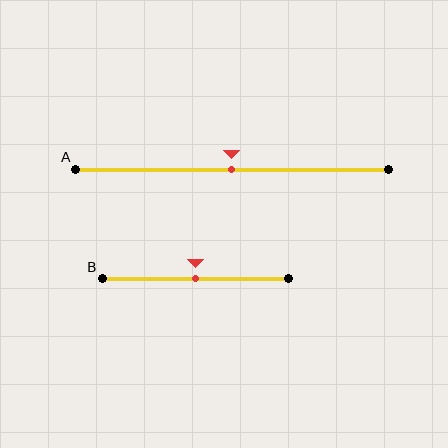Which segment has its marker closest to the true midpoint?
Segment A has its marker closest to the true midpoint.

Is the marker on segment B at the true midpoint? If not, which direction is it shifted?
Yes, the marker on segment B is at the true midpoint.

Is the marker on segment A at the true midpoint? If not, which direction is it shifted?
Yes, the marker on segment A is at the true midpoint.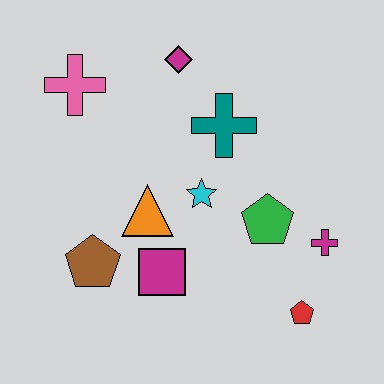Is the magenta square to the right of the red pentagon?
No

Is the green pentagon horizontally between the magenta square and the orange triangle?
No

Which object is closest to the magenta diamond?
The teal cross is closest to the magenta diamond.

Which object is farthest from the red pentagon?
The pink cross is farthest from the red pentagon.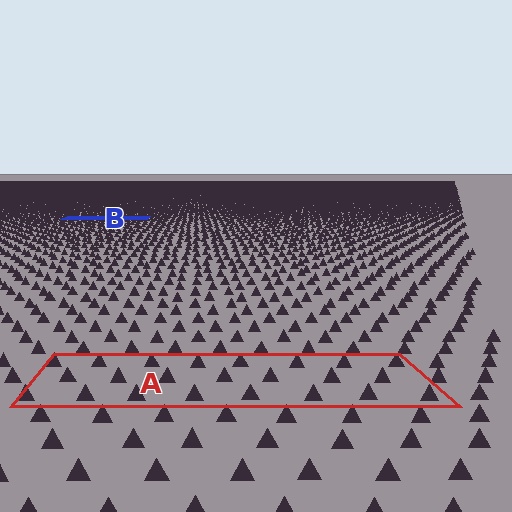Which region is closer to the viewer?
Region A is closer. The texture elements there are larger and more spread out.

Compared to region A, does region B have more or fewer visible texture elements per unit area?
Region B has more texture elements per unit area — they are packed more densely because it is farther away.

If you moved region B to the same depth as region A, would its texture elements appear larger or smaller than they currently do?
They would appear larger. At a closer depth, the same texture elements are projected at a bigger on-screen size.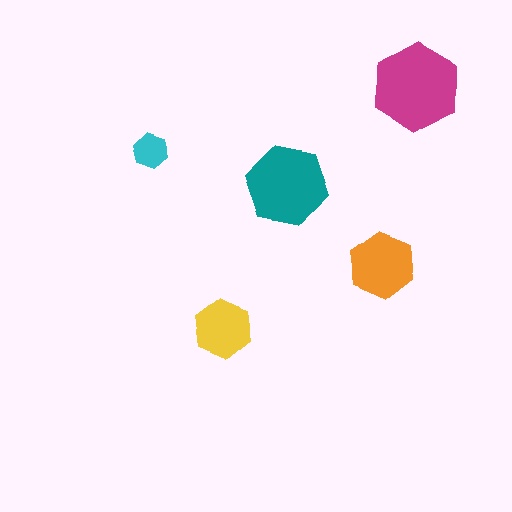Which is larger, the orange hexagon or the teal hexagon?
The teal one.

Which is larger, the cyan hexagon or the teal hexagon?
The teal one.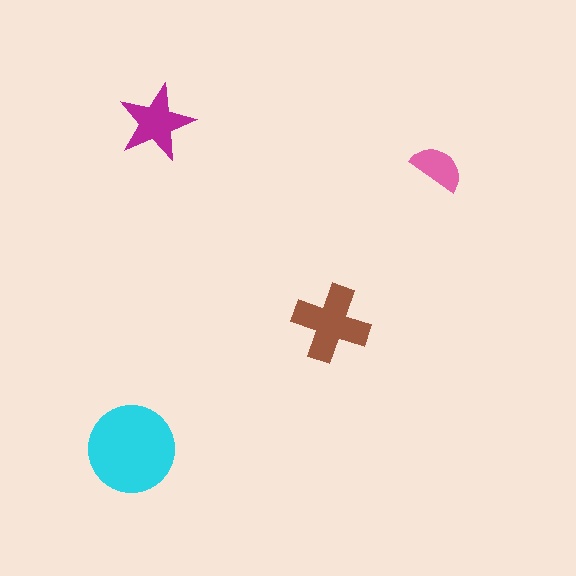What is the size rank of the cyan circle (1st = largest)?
1st.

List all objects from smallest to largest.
The pink semicircle, the magenta star, the brown cross, the cyan circle.